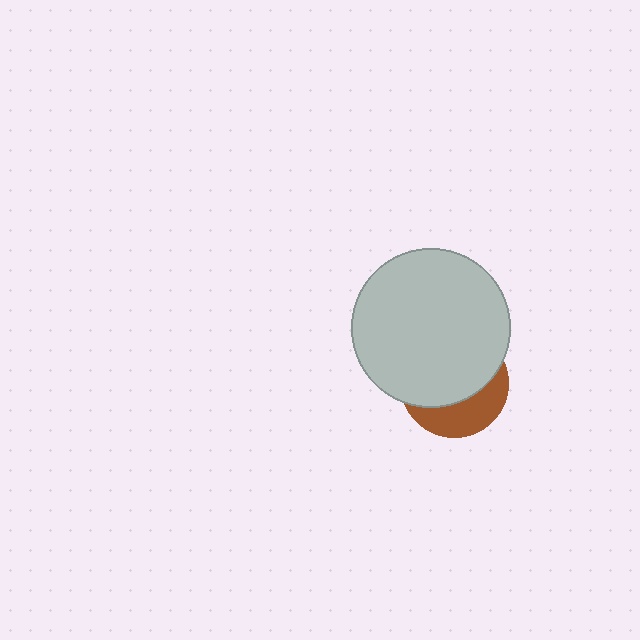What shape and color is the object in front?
The object in front is a light gray circle.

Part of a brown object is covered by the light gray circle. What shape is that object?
It is a circle.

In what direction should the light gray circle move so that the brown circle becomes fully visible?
The light gray circle should move up. That is the shortest direction to clear the overlap and leave the brown circle fully visible.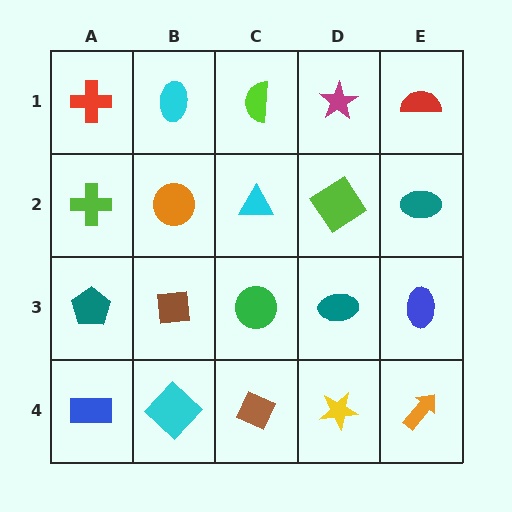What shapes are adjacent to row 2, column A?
A red cross (row 1, column A), a teal pentagon (row 3, column A), an orange circle (row 2, column B).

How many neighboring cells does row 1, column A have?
2.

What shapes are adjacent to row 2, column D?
A magenta star (row 1, column D), a teal ellipse (row 3, column D), a cyan triangle (row 2, column C), a teal ellipse (row 2, column E).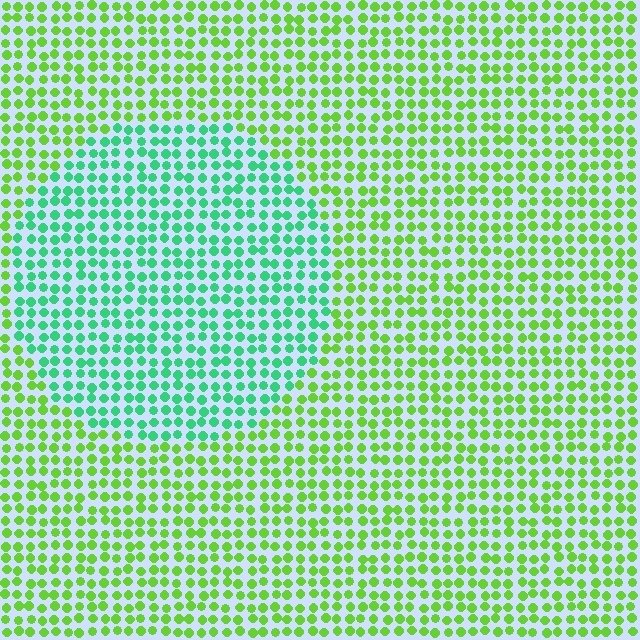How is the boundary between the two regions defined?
The boundary is defined purely by a slight shift in hue (about 47 degrees). Spacing, size, and orientation are identical on both sides.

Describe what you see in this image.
The image is filled with small lime elements in a uniform arrangement. A circle-shaped region is visible where the elements are tinted to a slightly different hue, forming a subtle color boundary.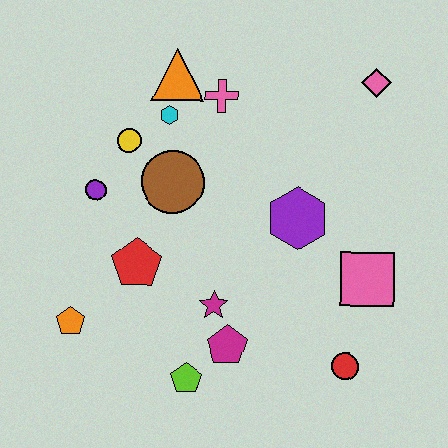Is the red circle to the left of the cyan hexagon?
No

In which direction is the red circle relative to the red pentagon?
The red circle is to the right of the red pentagon.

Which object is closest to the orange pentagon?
The red pentagon is closest to the orange pentagon.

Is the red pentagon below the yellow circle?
Yes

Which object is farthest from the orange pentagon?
The pink diamond is farthest from the orange pentagon.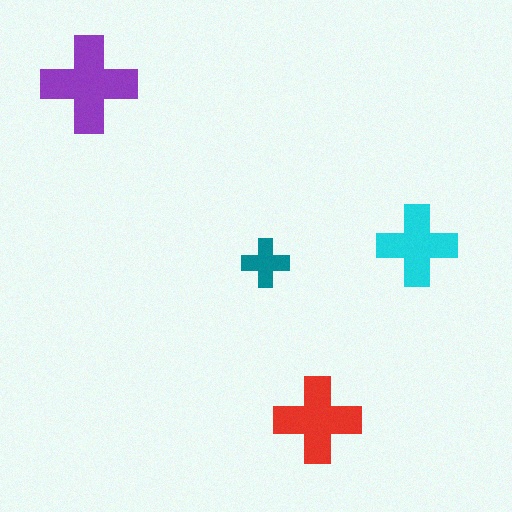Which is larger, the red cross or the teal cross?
The red one.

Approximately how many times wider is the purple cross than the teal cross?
About 2 times wider.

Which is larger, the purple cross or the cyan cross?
The purple one.